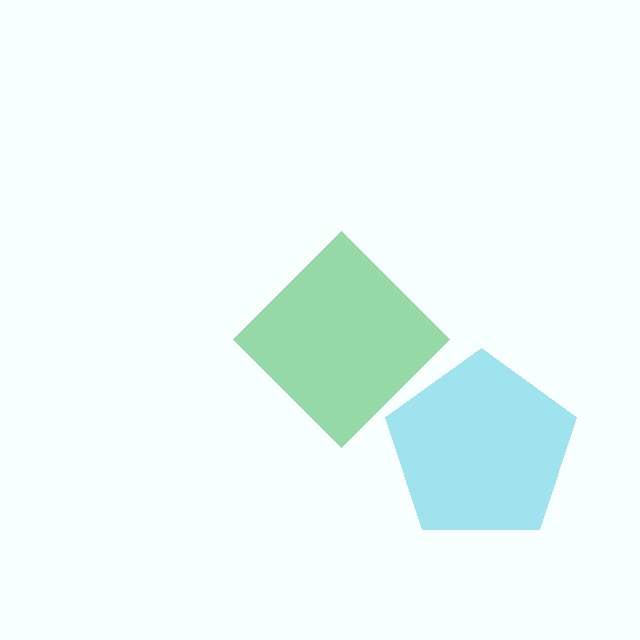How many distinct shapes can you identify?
There are 2 distinct shapes: a cyan pentagon, a green diamond.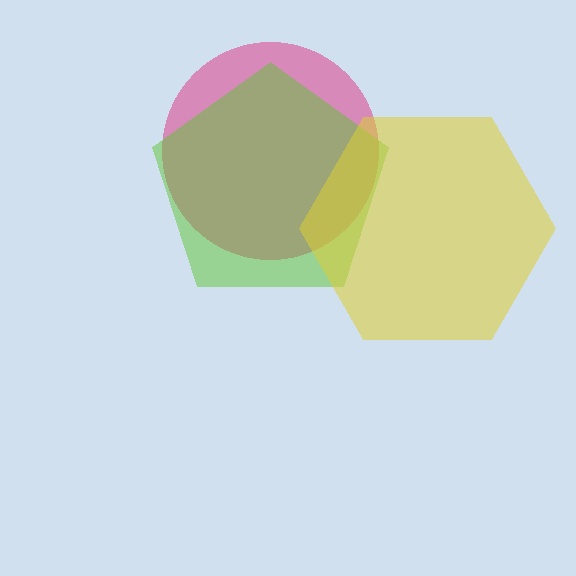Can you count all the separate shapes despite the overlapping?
Yes, there are 3 separate shapes.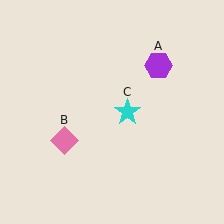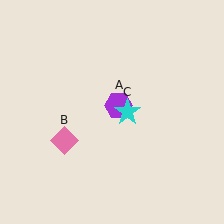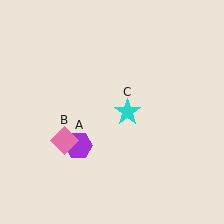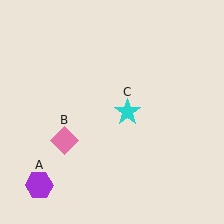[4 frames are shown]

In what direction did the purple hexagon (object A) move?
The purple hexagon (object A) moved down and to the left.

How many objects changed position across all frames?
1 object changed position: purple hexagon (object A).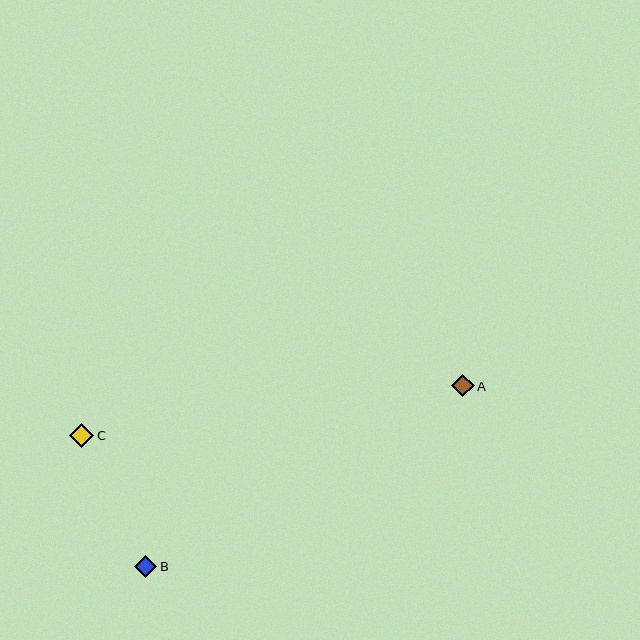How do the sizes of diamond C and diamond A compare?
Diamond C and diamond A are approximately the same size.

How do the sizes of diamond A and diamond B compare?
Diamond A and diamond B are approximately the same size.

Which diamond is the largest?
Diamond C is the largest with a size of approximately 25 pixels.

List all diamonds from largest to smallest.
From largest to smallest: C, A, B.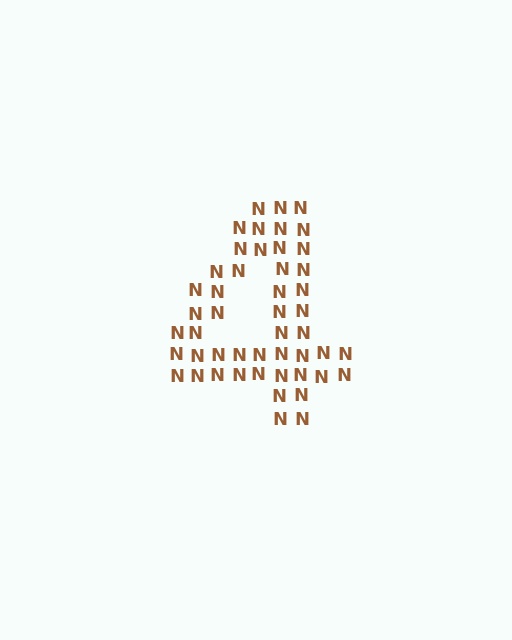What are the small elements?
The small elements are letter N's.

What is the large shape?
The large shape is the digit 4.